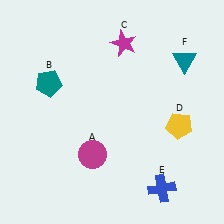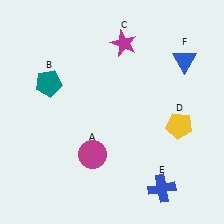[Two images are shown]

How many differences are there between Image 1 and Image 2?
There is 1 difference between the two images.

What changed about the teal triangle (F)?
In Image 1, F is teal. In Image 2, it changed to blue.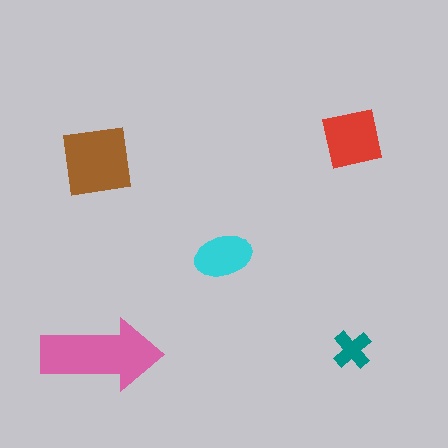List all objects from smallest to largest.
The teal cross, the cyan ellipse, the red square, the brown square, the pink arrow.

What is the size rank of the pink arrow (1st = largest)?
1st.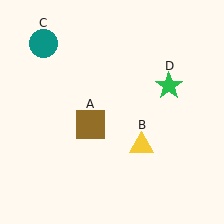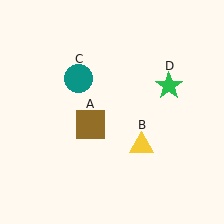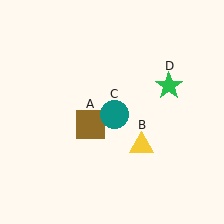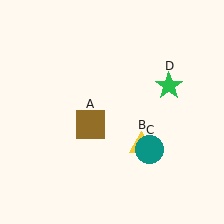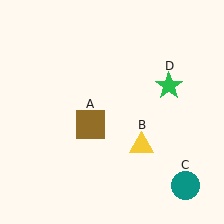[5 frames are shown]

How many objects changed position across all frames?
1 object changed position: teal circle (object C).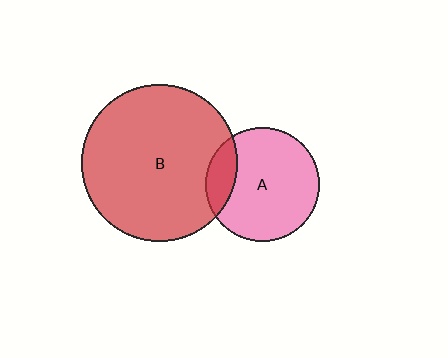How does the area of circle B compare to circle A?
Approximately 1.9 times.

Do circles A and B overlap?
Yes.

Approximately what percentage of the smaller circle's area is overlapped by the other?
Approximately 15%.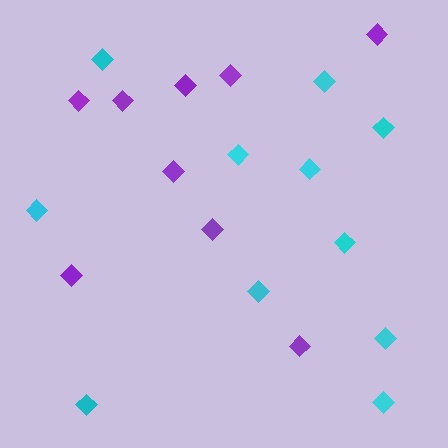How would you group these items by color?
There are 2 groups: one group of purple diamonds (9) and one group of cyan diamonds (11).